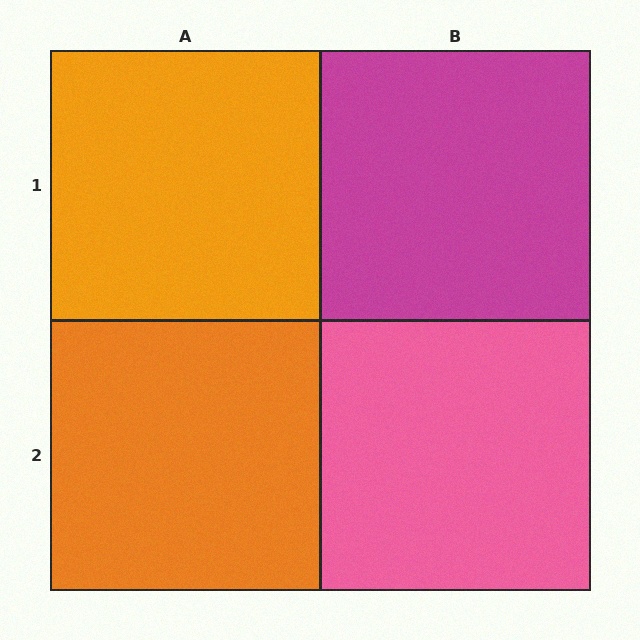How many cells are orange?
2 cells are orange.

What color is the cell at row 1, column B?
Magenta.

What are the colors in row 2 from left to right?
Orange, pink.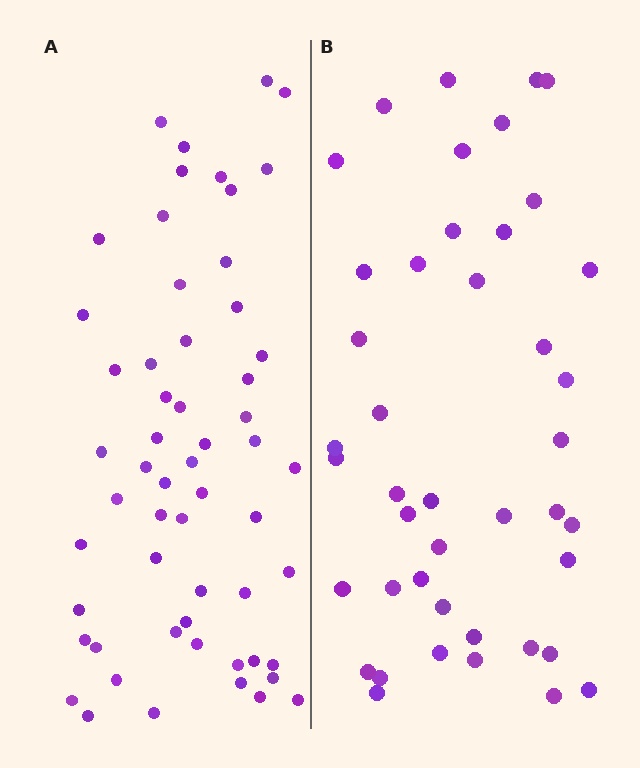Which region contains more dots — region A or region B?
Region A (the left region) has more dots.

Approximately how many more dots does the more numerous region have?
Region A has approximately 15 more dots than region B.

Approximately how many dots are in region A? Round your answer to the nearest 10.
About 60 dots. (The exact count is 57, which rounds to 60.)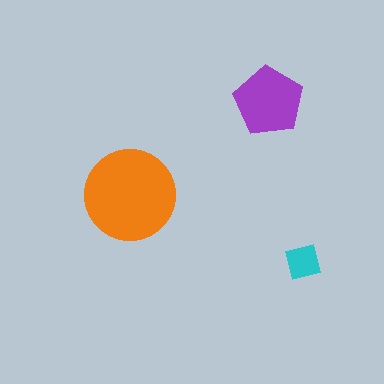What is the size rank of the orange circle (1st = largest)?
1st.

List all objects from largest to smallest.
The orange circle, the purple pentagon, the cyan square.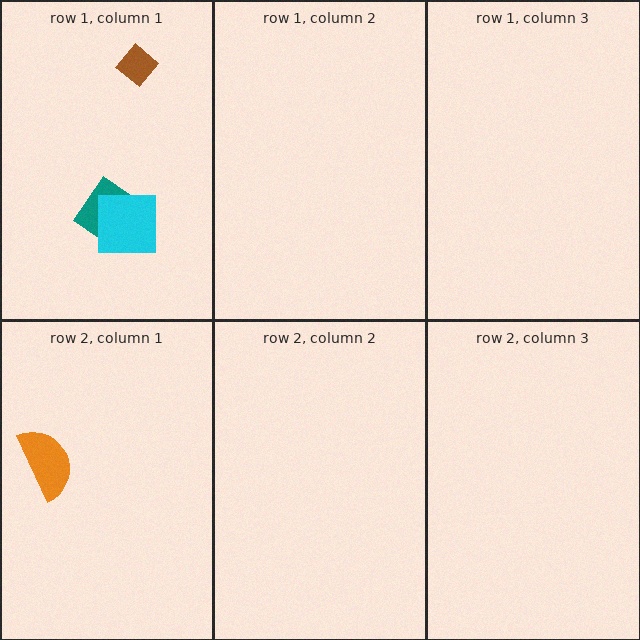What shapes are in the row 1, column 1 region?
The teal rectangle, the cyan square, the brown diamond.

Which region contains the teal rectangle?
The row 1, column 1 region.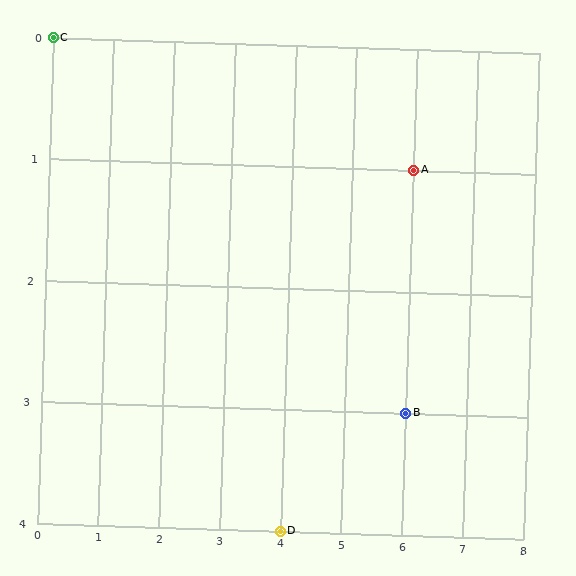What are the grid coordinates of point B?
Point B is at grid coordinates (6, 3).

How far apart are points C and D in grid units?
Points C and D are 4 columns and 4 rows apart (about 5.7 grid units diagonally).